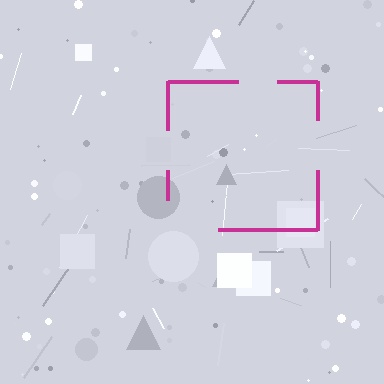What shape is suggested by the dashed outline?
The dashed outline suggests a square.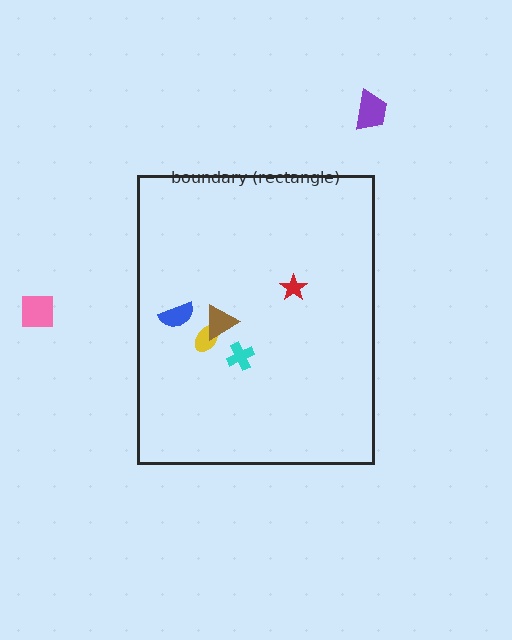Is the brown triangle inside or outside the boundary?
Inside.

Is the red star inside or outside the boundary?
Inside.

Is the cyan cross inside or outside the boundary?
Inside.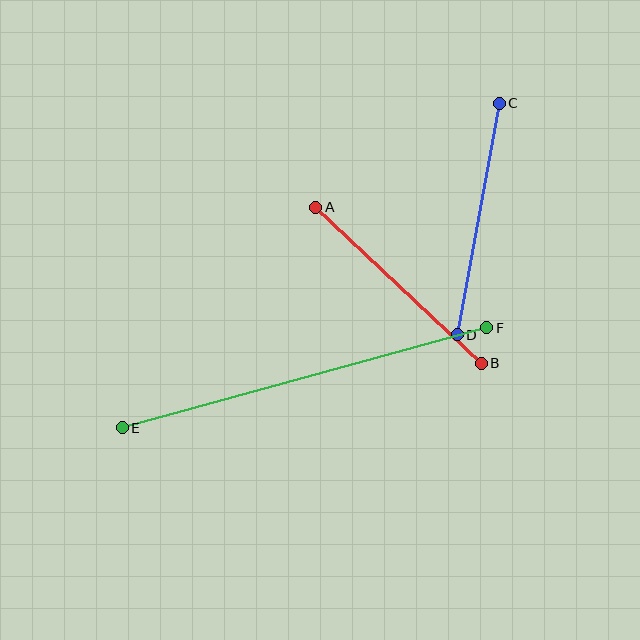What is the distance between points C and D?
The distance is approximately 235 pixels.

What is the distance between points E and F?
The distance is approximately 378 pixels.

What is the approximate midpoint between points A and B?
The midpoint is at approximately (399, 285) pixels.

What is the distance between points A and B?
The distance is approximately 227 pixels.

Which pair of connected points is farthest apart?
Points E and F are farthest apart.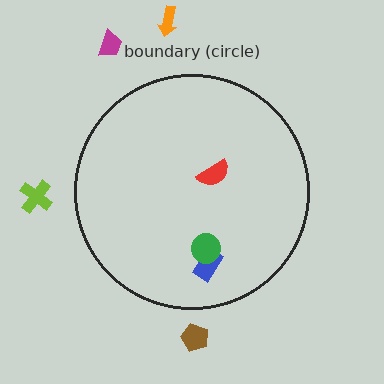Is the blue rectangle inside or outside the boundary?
Inside.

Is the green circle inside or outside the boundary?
Inside.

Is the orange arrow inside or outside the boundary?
Outside.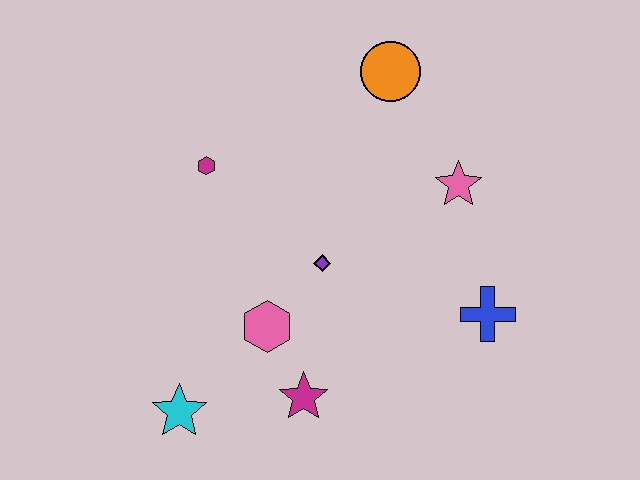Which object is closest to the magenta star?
The pink hexagon is closest to the magenta star.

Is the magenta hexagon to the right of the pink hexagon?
No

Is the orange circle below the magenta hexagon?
No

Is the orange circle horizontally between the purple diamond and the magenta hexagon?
No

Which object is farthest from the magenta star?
The orange circle is farthest from the magenta star.